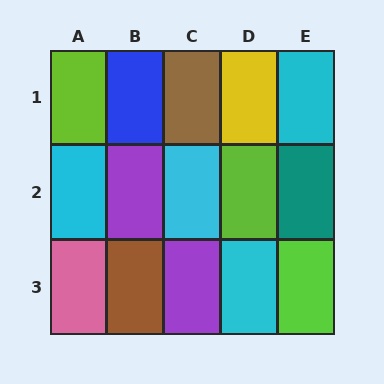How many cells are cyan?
4 cells are cyan.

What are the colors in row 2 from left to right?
Cyan, purple, cyan, lime, teal.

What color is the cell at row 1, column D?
Yellow.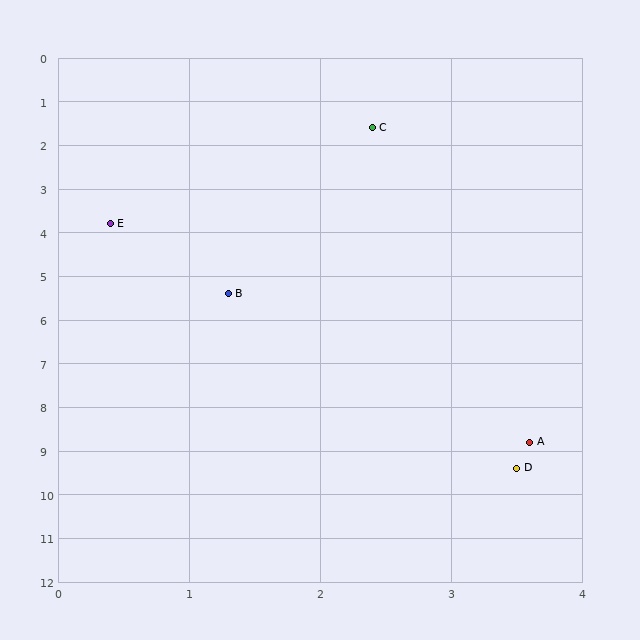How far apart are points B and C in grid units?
Points B and C are about 4.0 grid units apart.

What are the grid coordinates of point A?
Point A is at approximately (3.6, 8.8).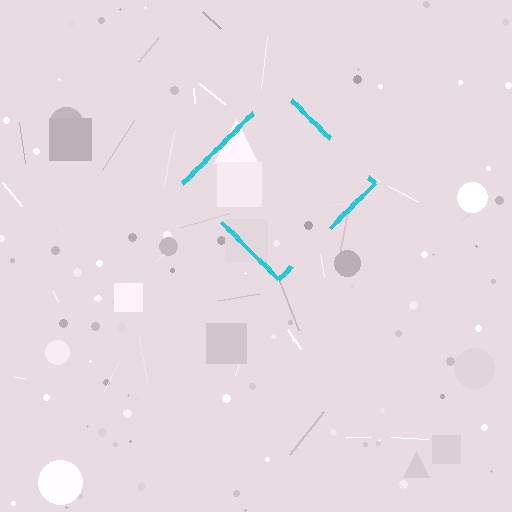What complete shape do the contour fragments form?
The contour fragments form a diamond.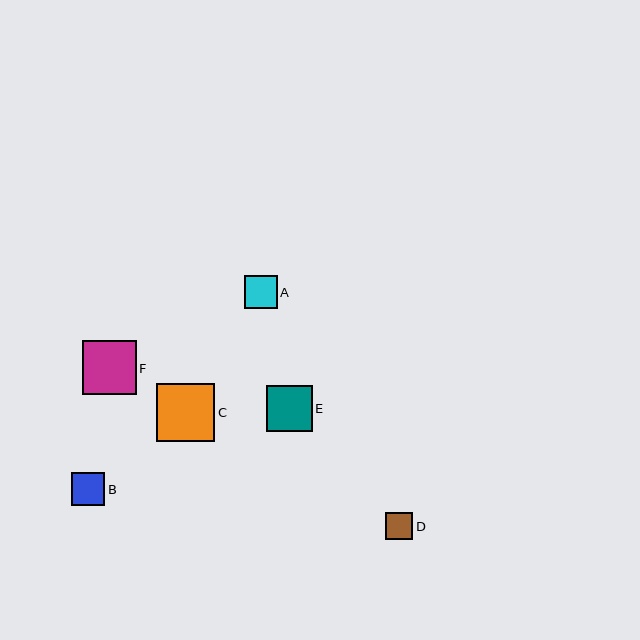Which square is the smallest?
Square D is the smallest with a size of approximately 27 pixels.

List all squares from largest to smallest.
From largest to smallest: C, F, E, A, B, D.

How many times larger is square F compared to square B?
Square F is approximately 1.6 times the size of square B.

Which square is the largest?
Square C is the largest with a size of approximately 58 pixels.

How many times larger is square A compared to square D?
Square A is approximately 1.2 times the size of square D.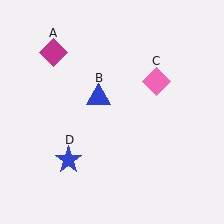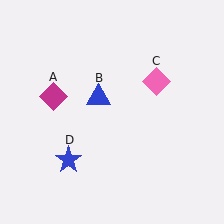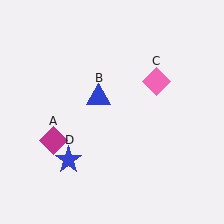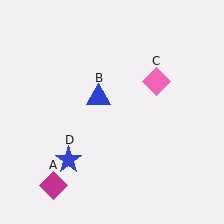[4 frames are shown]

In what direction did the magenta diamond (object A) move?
The magenta diamond (object A) moved down.